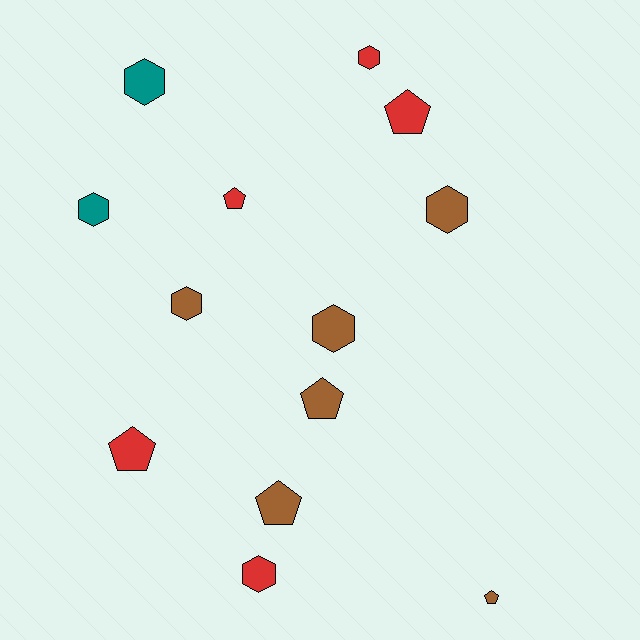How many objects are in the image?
There are 13 objects.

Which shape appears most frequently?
Hexagon, with 7 objects.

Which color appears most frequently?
Brown, with 6 objects.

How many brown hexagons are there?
There are 3 brown hexagons.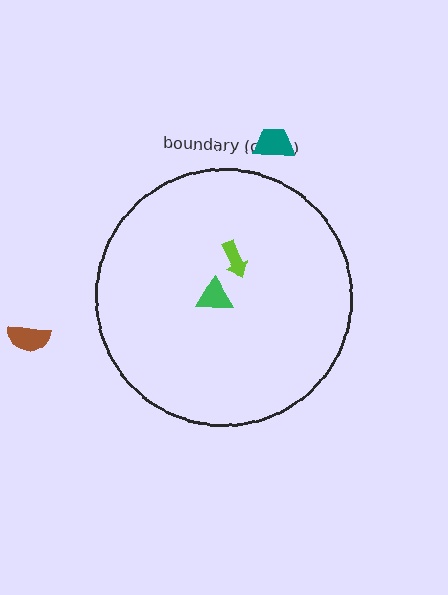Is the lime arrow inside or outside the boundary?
Inside.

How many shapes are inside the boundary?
2 inside, 2 outside.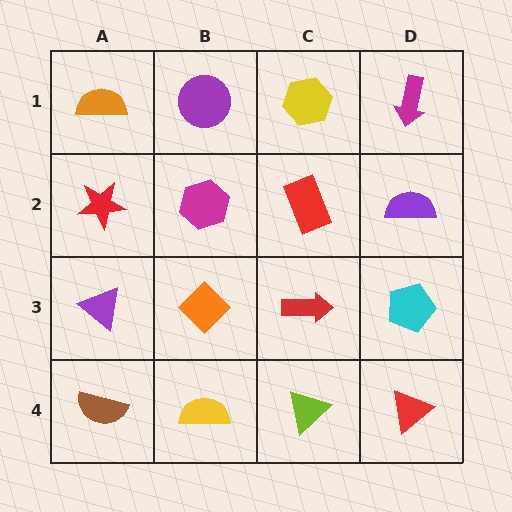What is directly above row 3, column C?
A red rectangle.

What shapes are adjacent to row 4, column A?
A purple triangle (row 3, column A), a yellow semicircle (row 4, column B).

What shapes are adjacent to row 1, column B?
A magenta hexagon (row 2, column B), an orange semicircle (row 1, column A), a yellow hexagon (row 1, column C).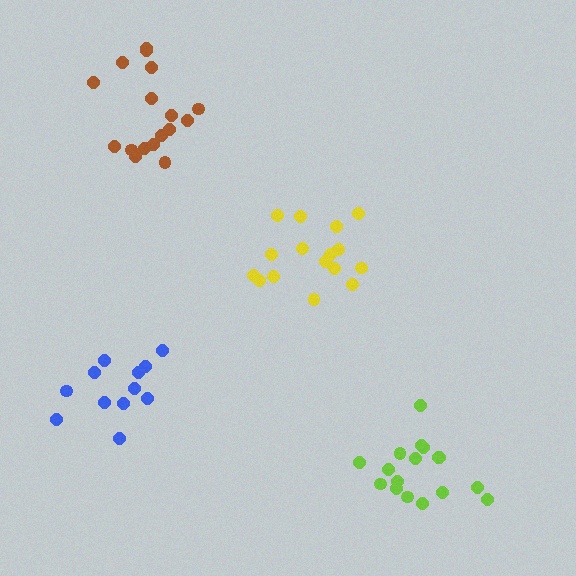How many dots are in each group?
Group 1: 16 dots, Group 2: 17 dots, Group 3: 17 dots, Group 4: 12 dots (62 total).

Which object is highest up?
The brown cluster is topmost.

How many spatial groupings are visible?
There are 4 spatial groupings.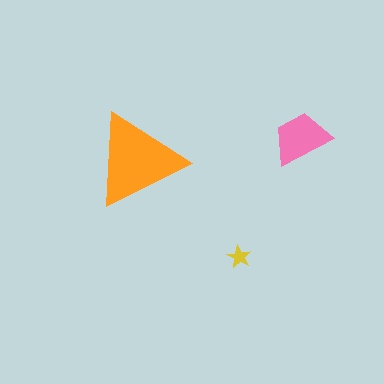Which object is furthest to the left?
The orange triangle is leftmost.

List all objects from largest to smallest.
The orange triangle, the pink trapezoid, the yellow star.